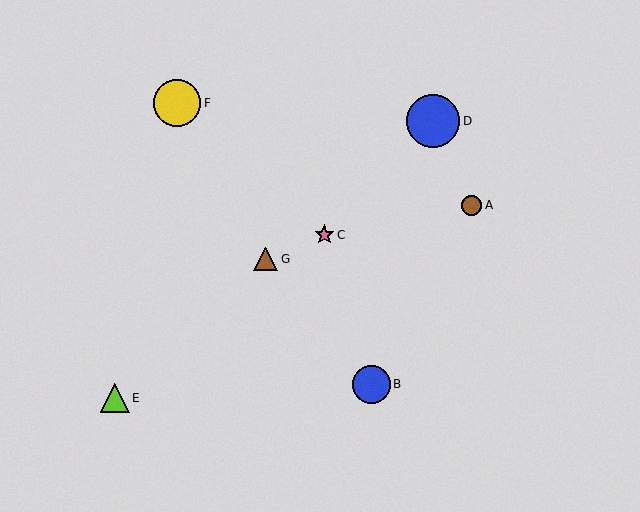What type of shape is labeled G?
Shape G is a brown triangle.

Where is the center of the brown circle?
The center of the brown circle is at (471, 205).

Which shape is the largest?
The blue circle (labeled D) is the largest.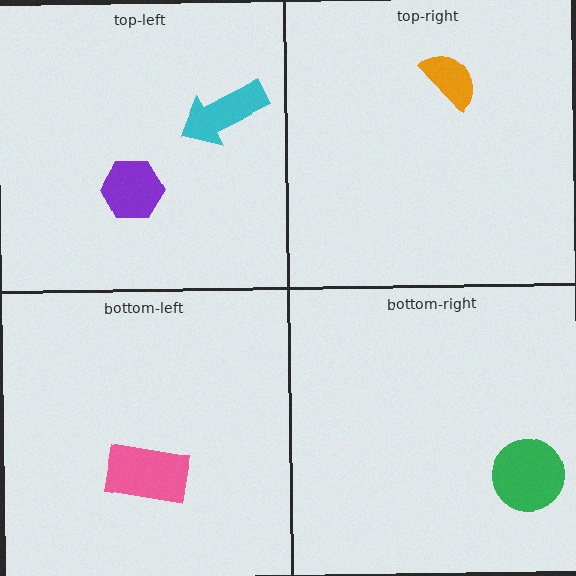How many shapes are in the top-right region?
1.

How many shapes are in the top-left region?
2.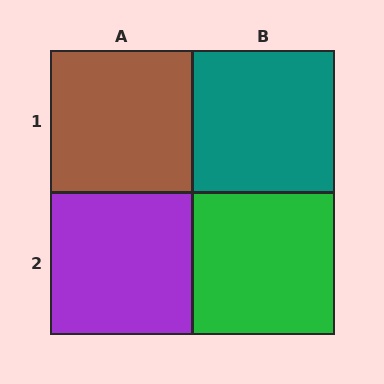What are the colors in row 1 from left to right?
Brown, teal.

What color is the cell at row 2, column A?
Purple.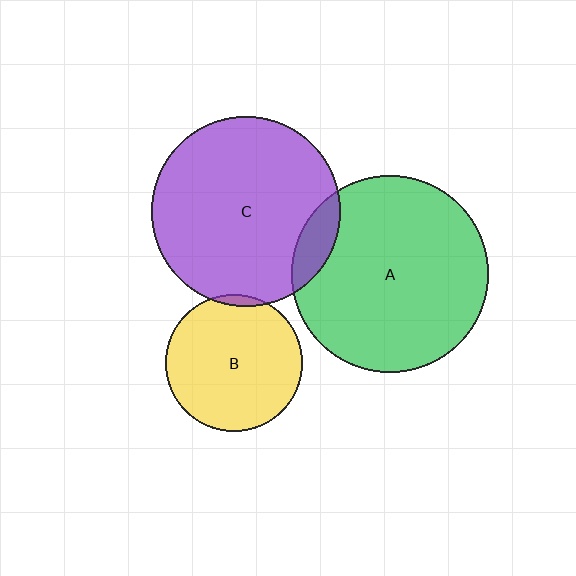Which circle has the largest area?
Circle A (green).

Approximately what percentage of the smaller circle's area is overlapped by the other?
Approximately 10%.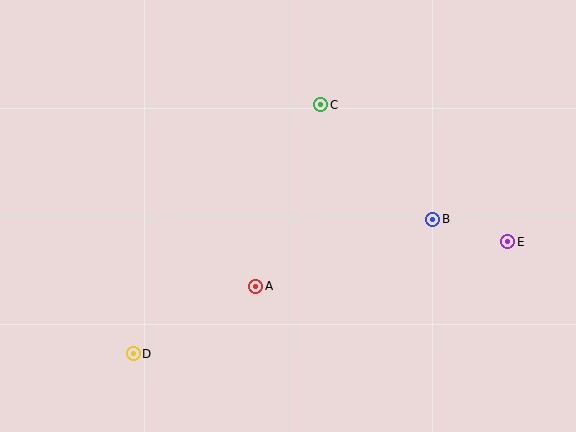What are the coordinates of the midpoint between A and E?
The midpoint between A and E is at (382, 264).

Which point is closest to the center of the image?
Point A at (256, 286) is closest to the center.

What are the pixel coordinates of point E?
Point E is at (508, 242).